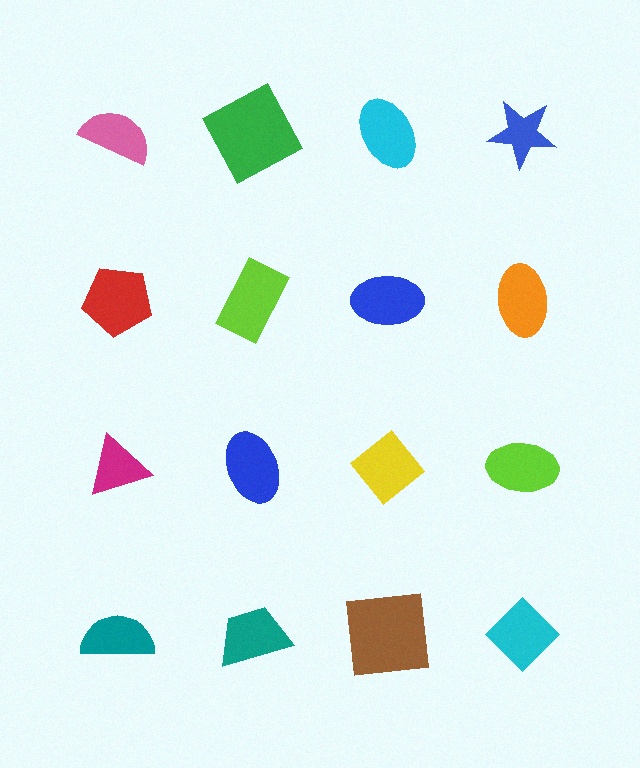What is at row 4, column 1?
A teal semicircle.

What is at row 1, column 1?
A pink semicircle.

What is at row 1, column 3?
A cyan ellipse.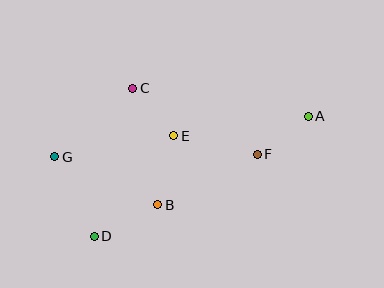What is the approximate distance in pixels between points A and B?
The distance between A and B is approximately 175 pixels.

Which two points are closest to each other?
Points C and E are closest to each other.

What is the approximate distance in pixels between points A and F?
The distance between A and F is approximately 64 pixels.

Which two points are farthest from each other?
Points A and G are farthest from each other.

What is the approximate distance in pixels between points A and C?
The distance between A and C is approximately 177 pixels.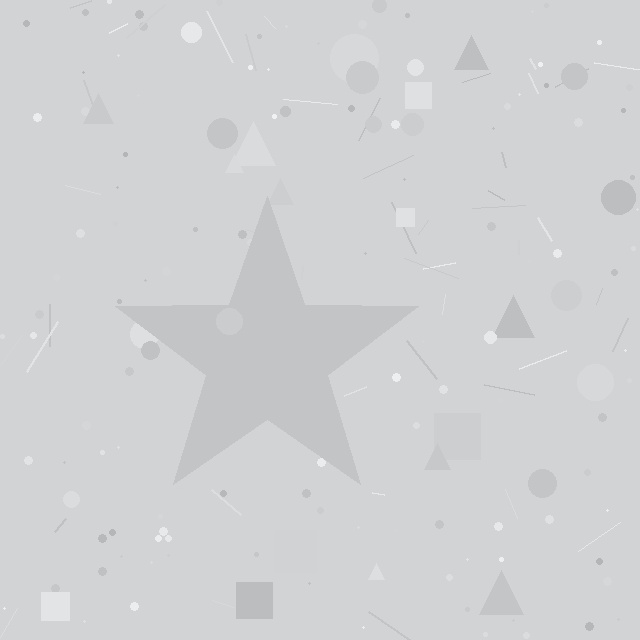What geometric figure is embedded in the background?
A star is embedded in the background.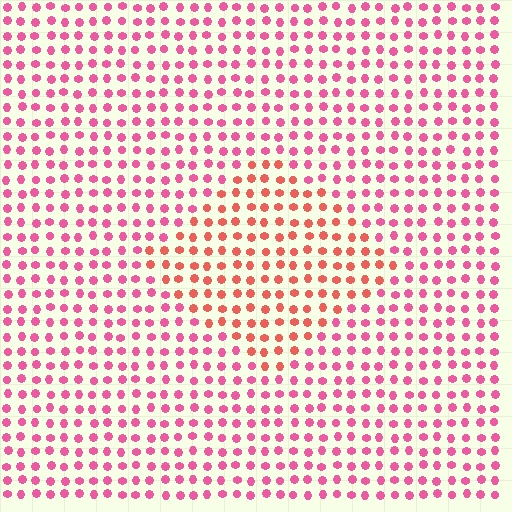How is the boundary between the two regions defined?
The boundary is defined purely by a slight shift in hue (about 32 degrees). Spacing, size, and orientation are identical on both sides.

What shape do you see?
I see a diamond.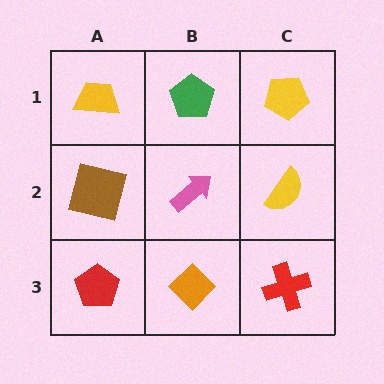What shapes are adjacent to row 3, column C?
A yellow semicircle (row 2, column C), an orange diamond (row 3, column B).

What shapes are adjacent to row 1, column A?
A brown square (row 2, column A), a green pentagon (row 1, column B).